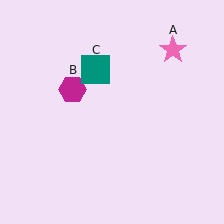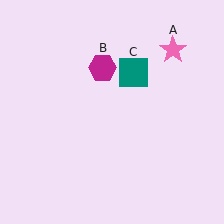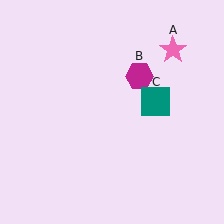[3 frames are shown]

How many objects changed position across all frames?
2 objects changed position: magenta hexagon (object B), teal square (object C).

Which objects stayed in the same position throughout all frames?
Pink star (object A) remained stationary.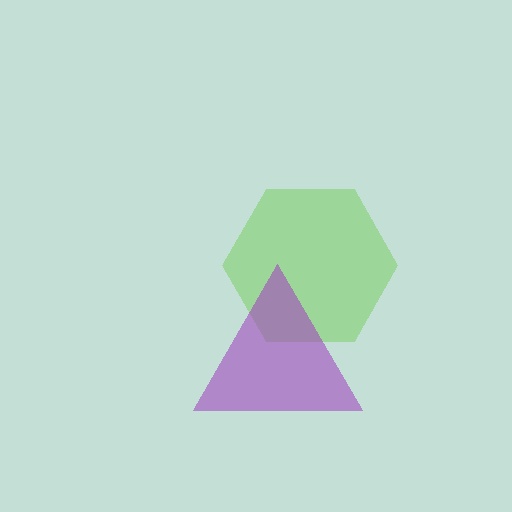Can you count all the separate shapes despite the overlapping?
Yes, there are 2 separate shapes.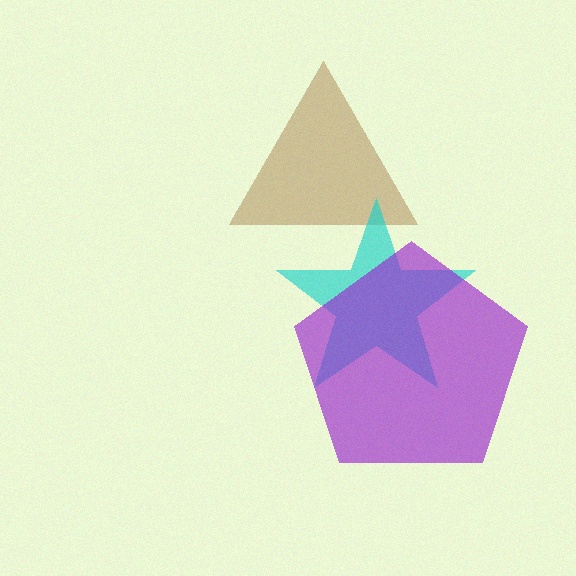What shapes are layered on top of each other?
The layered shapes are: a brown triangle, a cyan star, a purple pentagon.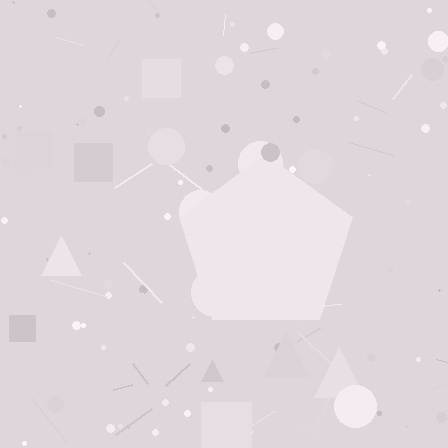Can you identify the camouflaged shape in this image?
The camouflaged shape is a pentagon.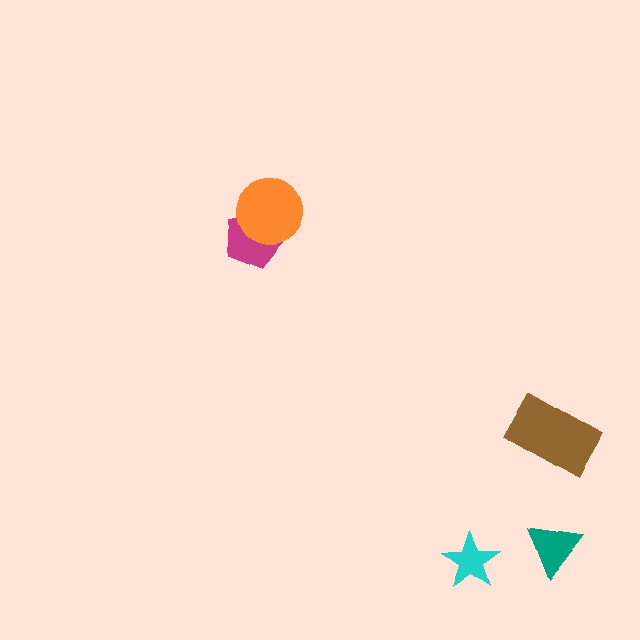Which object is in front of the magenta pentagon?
The orange circle is in front of the magenta pentagon.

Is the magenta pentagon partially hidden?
Yes, it is partially covered by another shape.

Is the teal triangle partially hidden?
No, no other shape covers it.